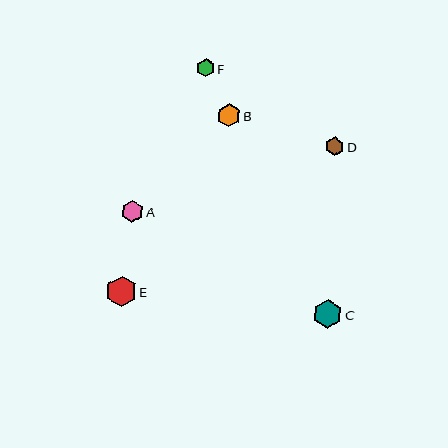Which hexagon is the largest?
Hexagon E is the largest with a size of approximately 31 pixels.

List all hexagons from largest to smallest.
From largest to smallest: E, C, B, A, D, F.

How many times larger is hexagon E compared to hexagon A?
Hexagon E is approximately 1.4 times the size of hexagon A.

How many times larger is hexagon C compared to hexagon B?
Hexagon C is approximately 1.3 times the size of hexagon B.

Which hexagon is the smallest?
Hexagon F is the smallest with a size of approximately 18 pixels.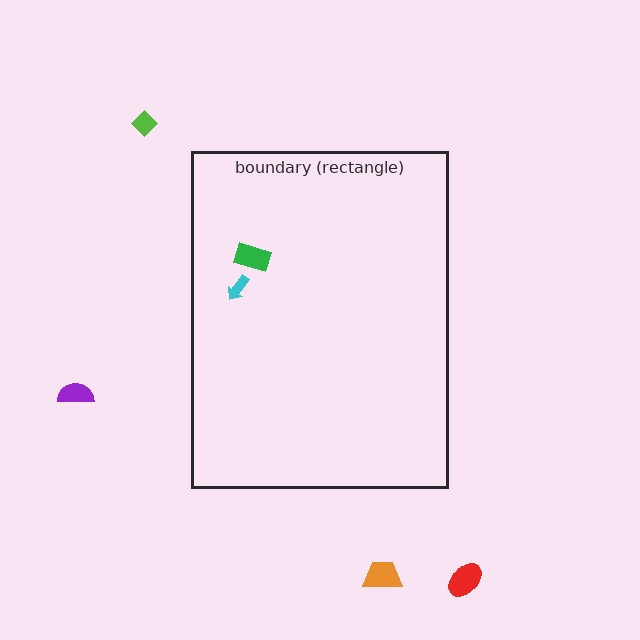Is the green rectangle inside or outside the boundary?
Inside.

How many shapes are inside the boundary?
2 inside, 4 outside.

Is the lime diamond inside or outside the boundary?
Outside.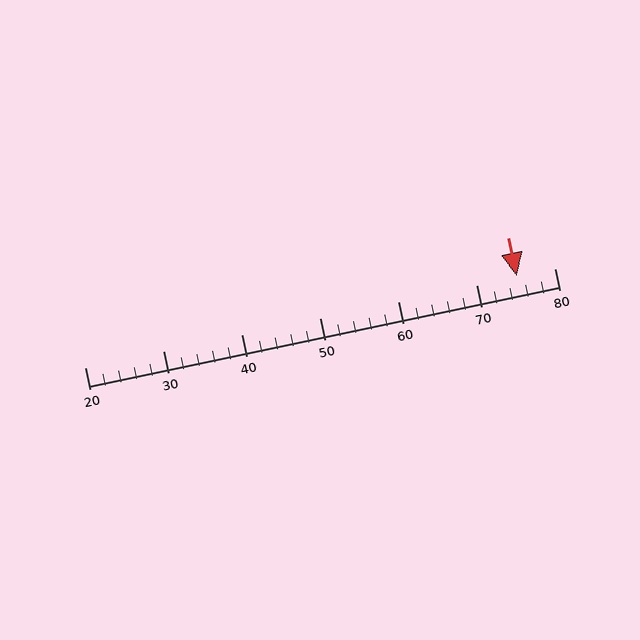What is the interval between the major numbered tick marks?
The major tick marks are spaced 10 units apart.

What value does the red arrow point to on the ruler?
The red arrow points to approximately 75.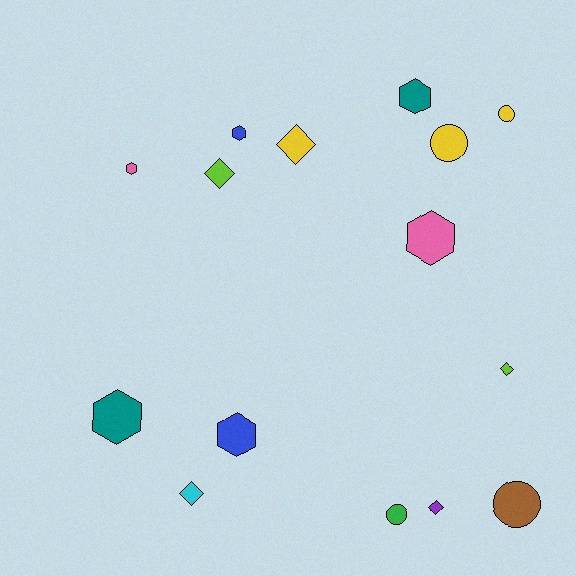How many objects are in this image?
There are 15 objects.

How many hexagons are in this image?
There are 6 hexagons.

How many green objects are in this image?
There is 1 green object.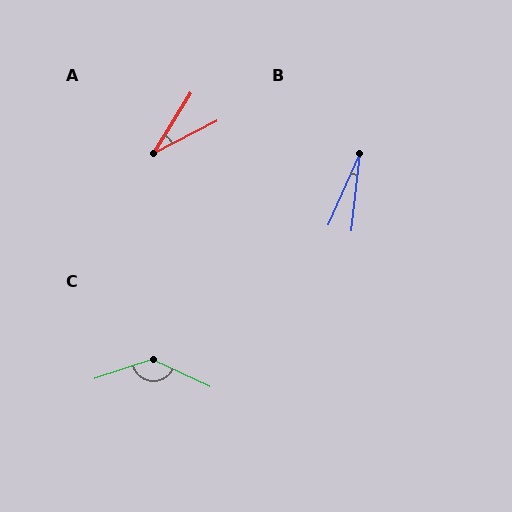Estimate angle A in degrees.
Approximately 31 degrees.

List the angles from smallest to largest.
B (18°), A (31°), C (136°).